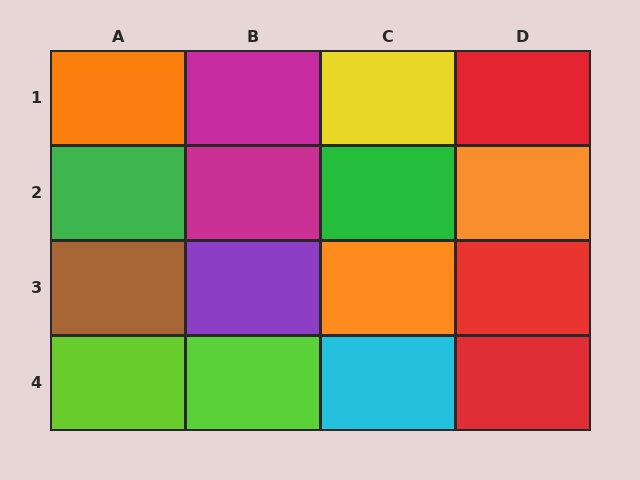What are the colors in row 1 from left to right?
Orange, magenta, yellow, red.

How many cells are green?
2 cells are green.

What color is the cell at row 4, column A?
Lime.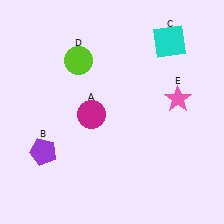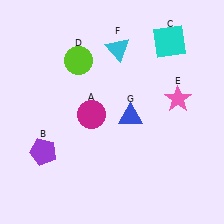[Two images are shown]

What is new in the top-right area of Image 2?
A cyan triangle (F) was added in the top-right area of Image 2.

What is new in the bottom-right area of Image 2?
A blue triangle (G) was added in the bottom-right area of Image 2.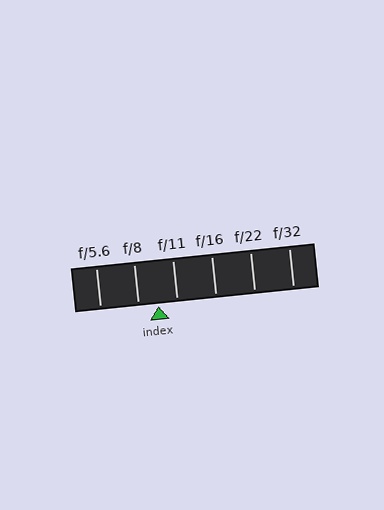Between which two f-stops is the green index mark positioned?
The index mark is between f/8 and f/11.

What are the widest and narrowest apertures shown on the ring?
The widest aperture shown is f/5.6 and the narrowest is f/32.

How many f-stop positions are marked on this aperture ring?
There are 6 f-stop positions marked.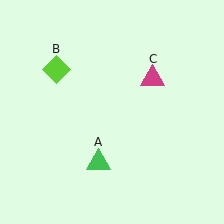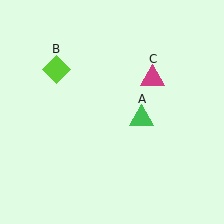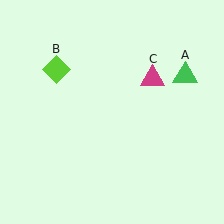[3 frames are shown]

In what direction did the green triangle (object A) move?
The green triangle (object A) moved up and to the right.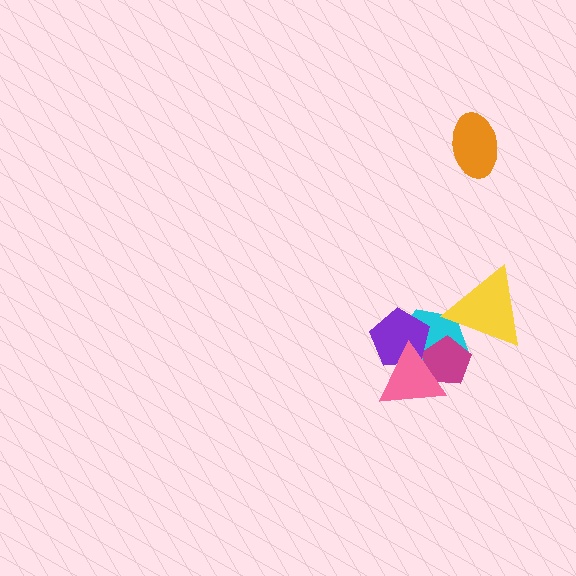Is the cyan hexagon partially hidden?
Yes, it is partially covered by another shape.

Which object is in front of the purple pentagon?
The pink triangle is in front of the purple pentagon.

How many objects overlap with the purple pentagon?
3 objects overlap with the purple pentagon.